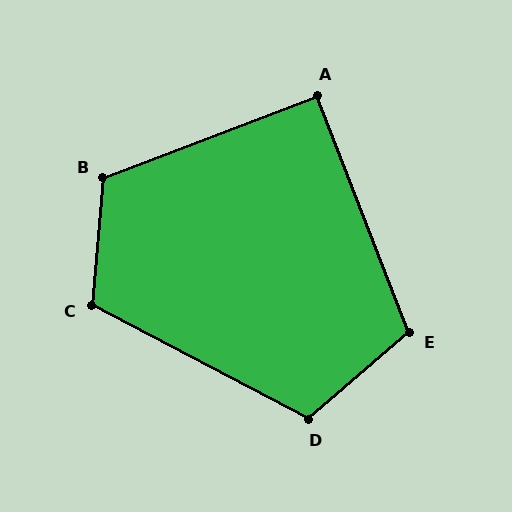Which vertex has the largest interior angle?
B, at approximately 116 degrees.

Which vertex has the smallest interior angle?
A, at approximately 90 degrees.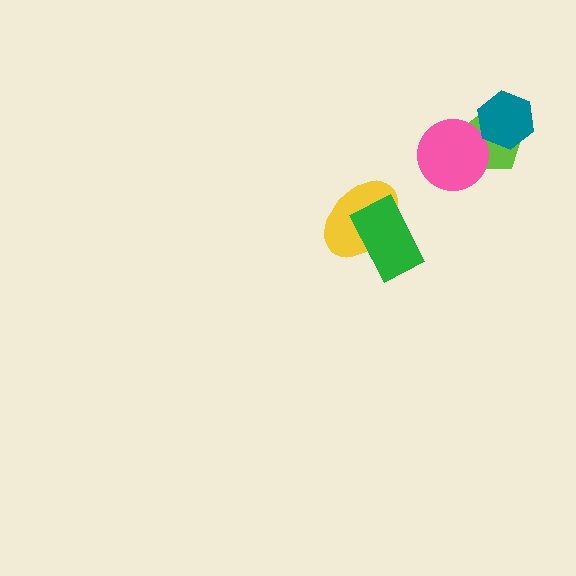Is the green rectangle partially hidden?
No, no other shape covers it.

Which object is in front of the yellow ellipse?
The green rectangle is in front of the yellow ellipse.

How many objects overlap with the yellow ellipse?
1 object overlaps with the yellow ellipse.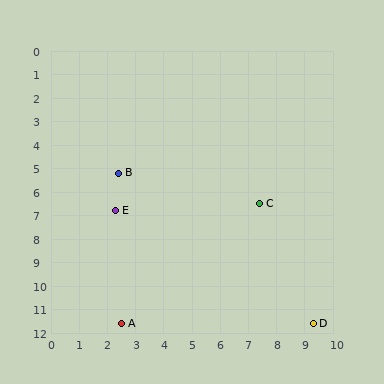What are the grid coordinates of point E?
Point E is at approximately (2.3, 6.8).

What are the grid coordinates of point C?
Point C is at approximately (7.4, 6.5).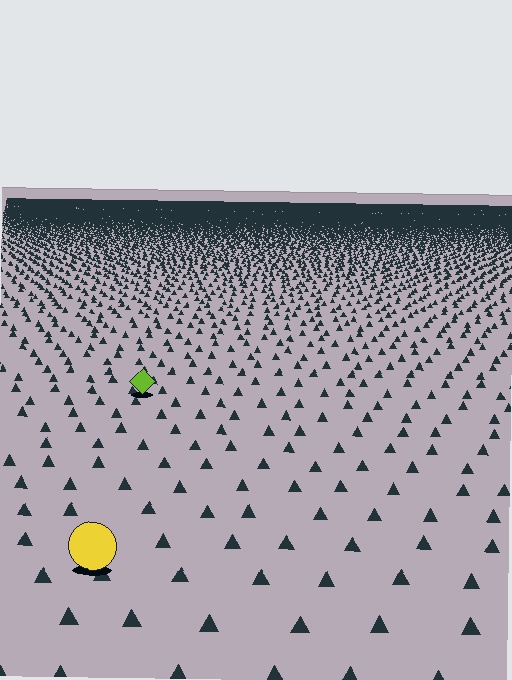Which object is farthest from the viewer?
The lime diamond is farthest from the viewer. It appears smaller and the ground texture around it is denser.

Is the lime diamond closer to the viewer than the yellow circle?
No. The yellow circle is closer — you can tell from the texture gradient: the ground texture is coarser near it.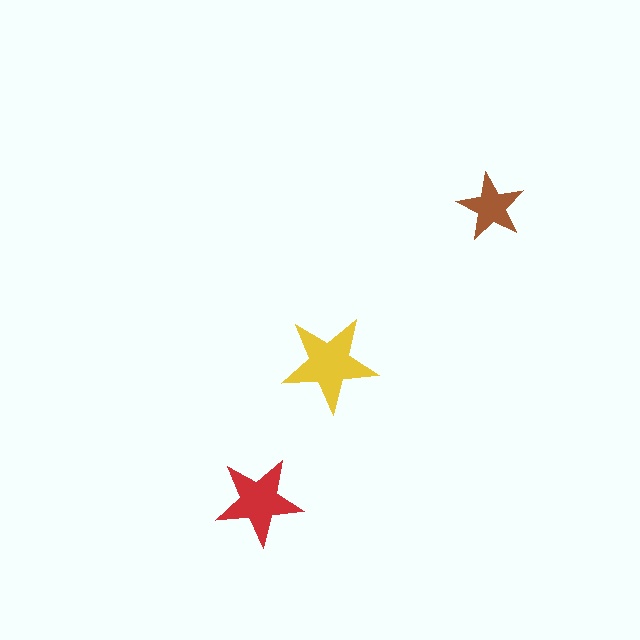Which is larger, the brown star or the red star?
The red one.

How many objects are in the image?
There are 3 objects in the image.